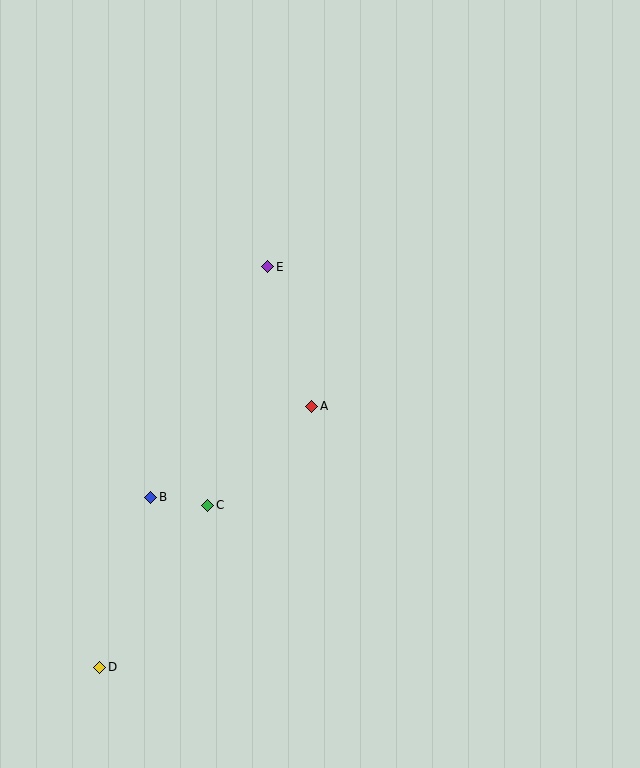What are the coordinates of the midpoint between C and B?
The midpoint between C and B is at (179, 501).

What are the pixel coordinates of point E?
Point E is at (268, 267).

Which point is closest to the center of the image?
Point A at (312, 406) is closest to the center.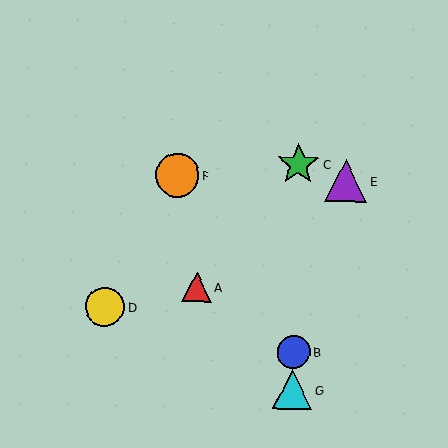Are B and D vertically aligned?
No, B is at x≈293 and D is at x≈105.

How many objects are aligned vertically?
3 objects (B, C, G) are aligned vertically.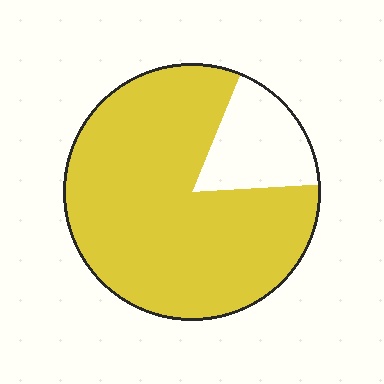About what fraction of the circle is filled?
About five sixths (5/6).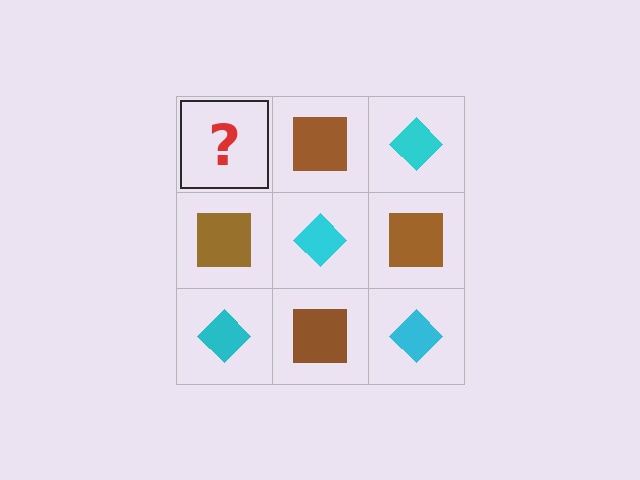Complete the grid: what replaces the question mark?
The question mark should be replaced with a cyan diamond.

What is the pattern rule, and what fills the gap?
The rule is that it alternates cyan diamond and brown square in a checkerboard pattern. The gap should be filled with a cyan diamond.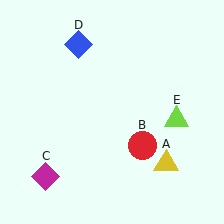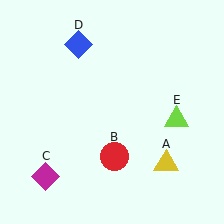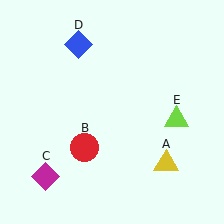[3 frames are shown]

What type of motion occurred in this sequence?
The red circle (object B) rotated clockwise around the center of the scene.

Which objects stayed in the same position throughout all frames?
Yellow triangle (object A) and magenta diamond (object C) and blue diamond (object D) and lime triangle (object E) remained stationary.